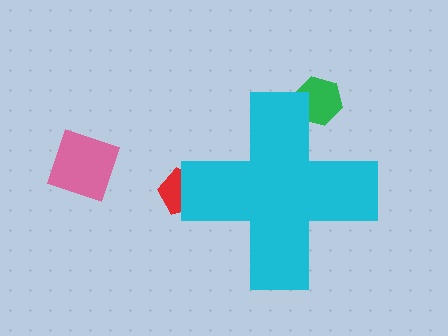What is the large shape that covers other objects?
A cyan cross.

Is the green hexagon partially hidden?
Yes, the green hexagon is partially hidden behind the cyan cross.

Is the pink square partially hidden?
No, the pink square is fully visible.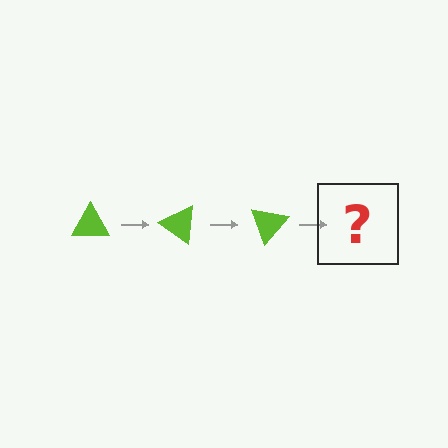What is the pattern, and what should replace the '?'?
The pattern is that the triangle rotates 35 degrees each step. The '?' should be a lime triangle rotated 105 degrees.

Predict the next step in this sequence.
The next step is a lime triangle rotated 105 degrees.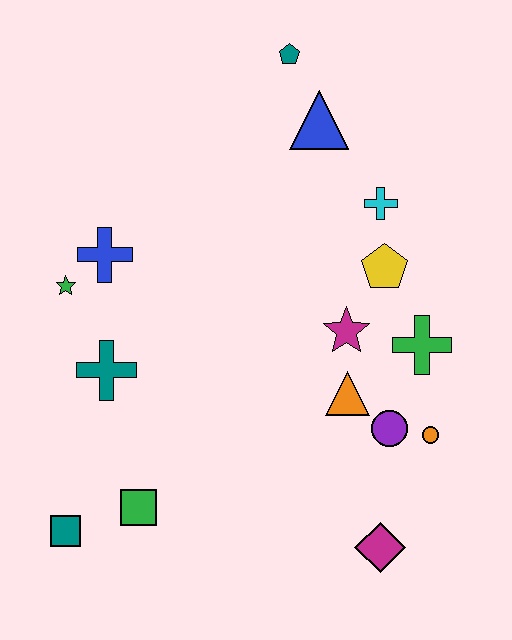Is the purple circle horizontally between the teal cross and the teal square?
No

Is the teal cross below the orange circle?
No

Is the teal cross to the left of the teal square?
No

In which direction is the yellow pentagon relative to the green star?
The yellow pentagon is to the right of the green star.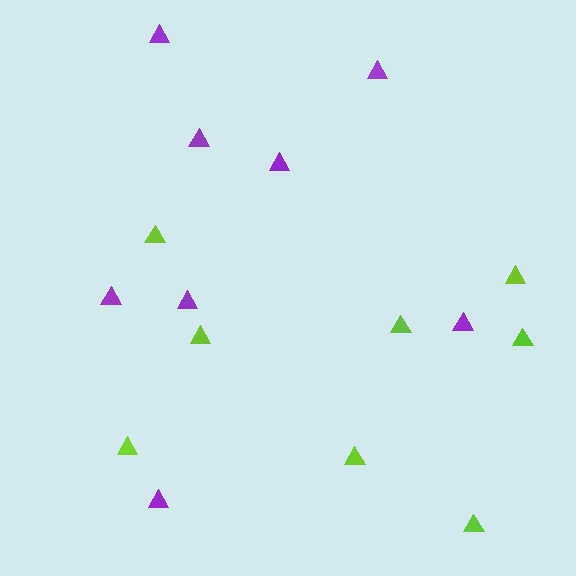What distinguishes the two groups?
There are 2 groups: one group of purple triangles (8) and one group of lime triangles (8).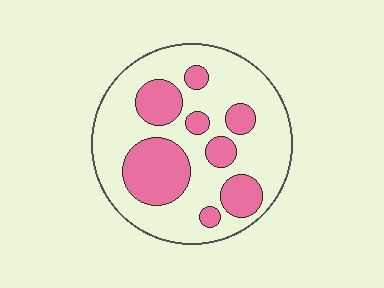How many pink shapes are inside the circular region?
8.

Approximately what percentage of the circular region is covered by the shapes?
Approximately 30%.